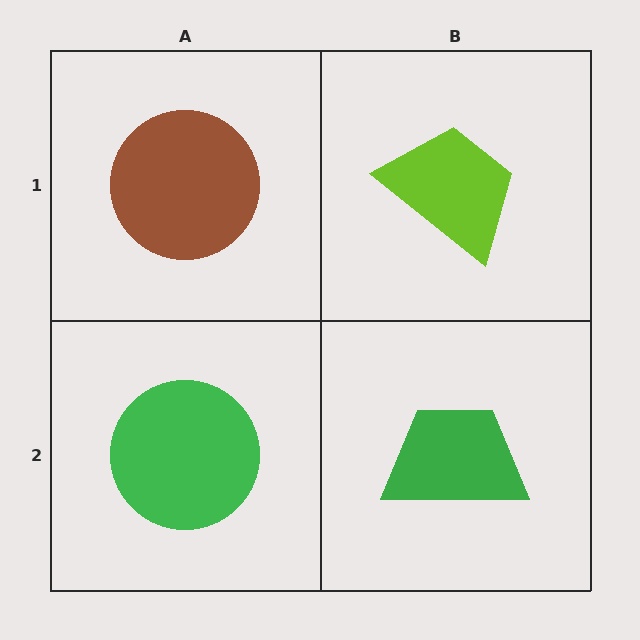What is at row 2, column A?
A green circle.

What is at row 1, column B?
A lime trapezoid.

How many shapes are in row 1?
2 shapes.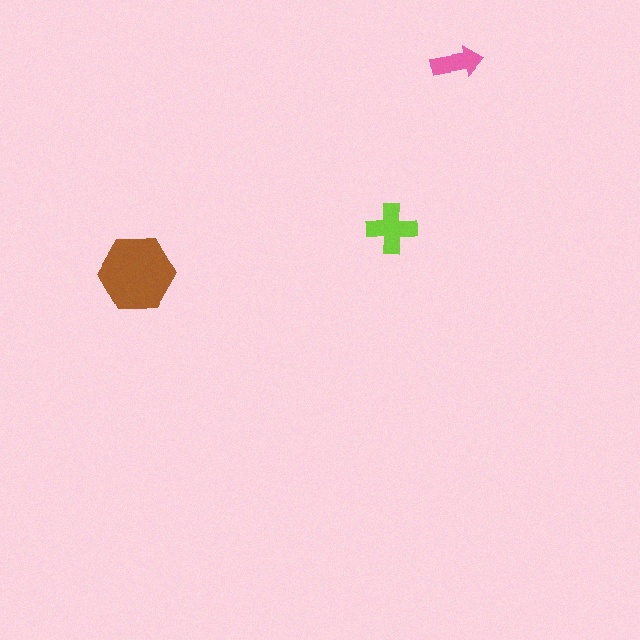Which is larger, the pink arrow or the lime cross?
The lime cross.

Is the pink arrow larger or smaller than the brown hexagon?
Smaller.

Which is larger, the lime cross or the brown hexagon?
The brown hexagon.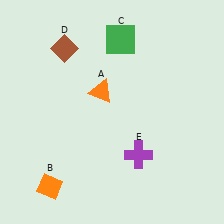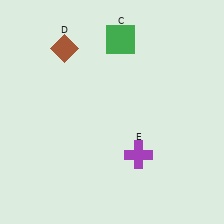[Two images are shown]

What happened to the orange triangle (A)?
The orange triangle (A) was removed in Image 2. It was in the top-left area of Image 1.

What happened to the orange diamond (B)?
The orange diamond (B) was removed in Image 2. It was in the bottom-left area of Image 1.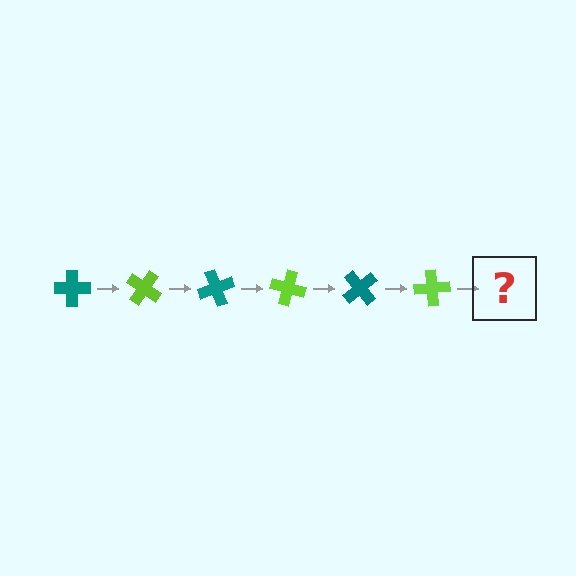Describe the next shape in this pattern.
It should be a teal cross, rotated 210 degrees from the start.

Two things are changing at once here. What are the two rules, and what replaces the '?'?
The two rules are that it rotates 35 degrees each step and the color cycles through teal and lime. The '?' should be a teal cross, rotated 210 degrees from the start.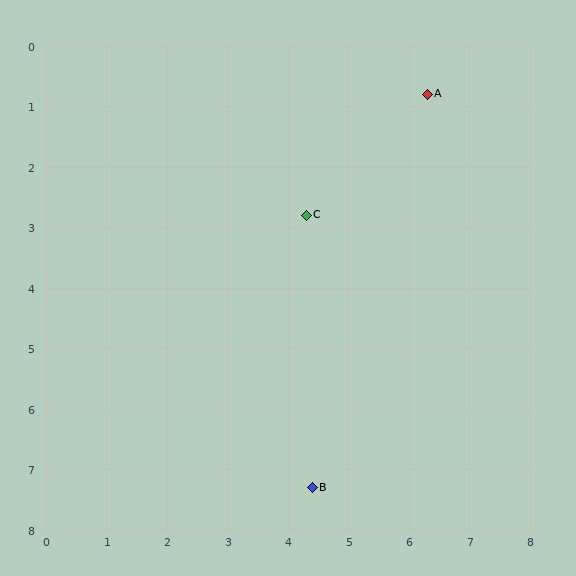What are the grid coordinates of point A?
Point A is at approximately (6.3, 0.8).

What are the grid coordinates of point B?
Point B is at approximately (4.4, 7.3).